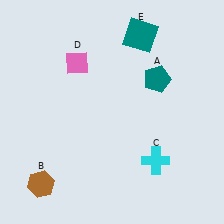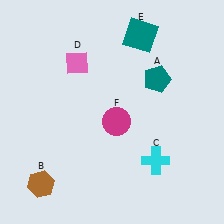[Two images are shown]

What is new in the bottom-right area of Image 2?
A magenta circle (F) was added in the bottom-right area of Image 2.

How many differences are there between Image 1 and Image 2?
There is 1 difference between the two images.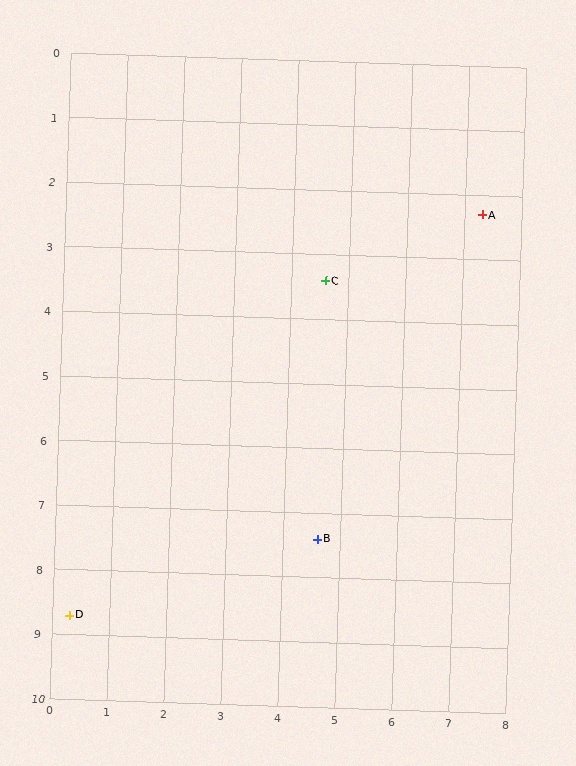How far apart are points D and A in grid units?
Points D and A are about 9.5 grid units apart.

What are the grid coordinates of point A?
Point A is at approximately (7.3, 2.3).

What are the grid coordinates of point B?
Point B is at approximately (4.6, 7.4).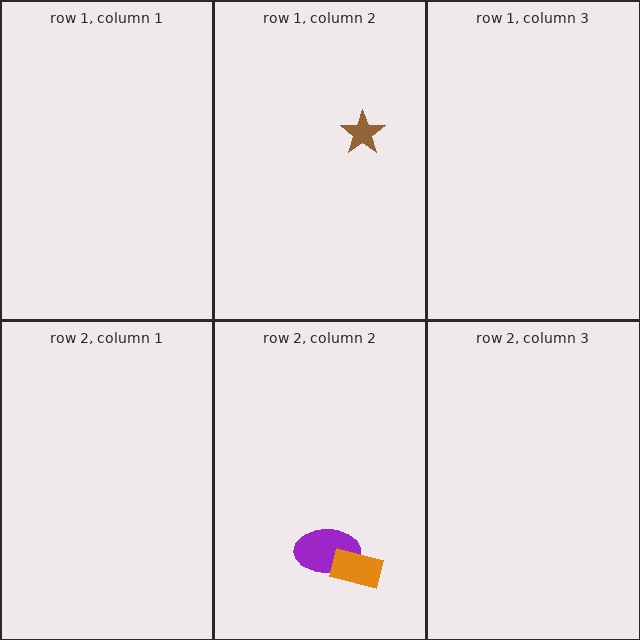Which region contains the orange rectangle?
The row 2, column 2 region.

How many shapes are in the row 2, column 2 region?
2.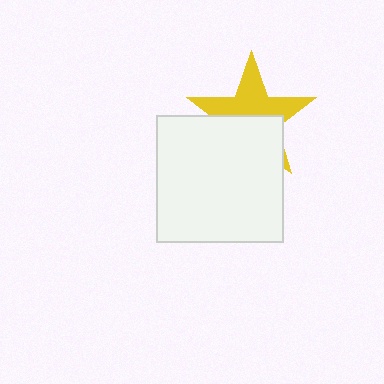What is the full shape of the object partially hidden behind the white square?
The partially hidden object is a yellow star.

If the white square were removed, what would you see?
You would see the complete yellow star.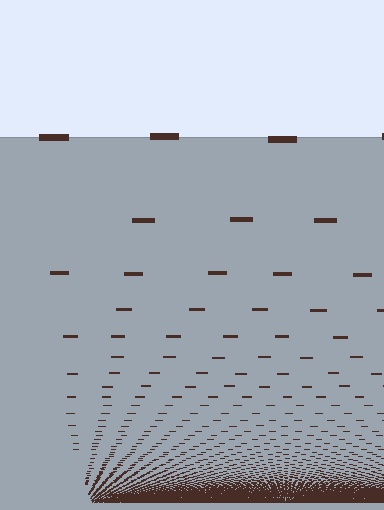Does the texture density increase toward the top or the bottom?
Density increases toward the bottom.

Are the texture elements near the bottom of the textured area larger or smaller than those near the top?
Smaller. The gradient is inverted — elements near the bottom are smaller and denser.